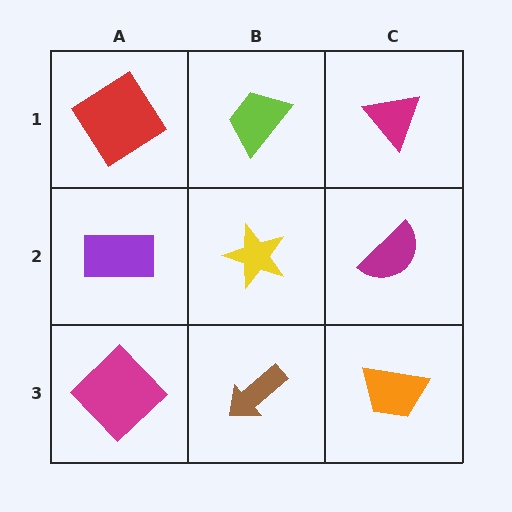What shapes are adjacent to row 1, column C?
A magenta semicircle (row 2, column C), a lime trapezoid (row 1, column B).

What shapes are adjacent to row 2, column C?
A magenta triangle (row 1, column C), an orange trapezoid (row 3, column C), a yellow star (row 2, column B).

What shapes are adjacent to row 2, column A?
A red diamond (row 1, column A), a magenta diamond (row 3, column A), a yellow star (row 2, column B).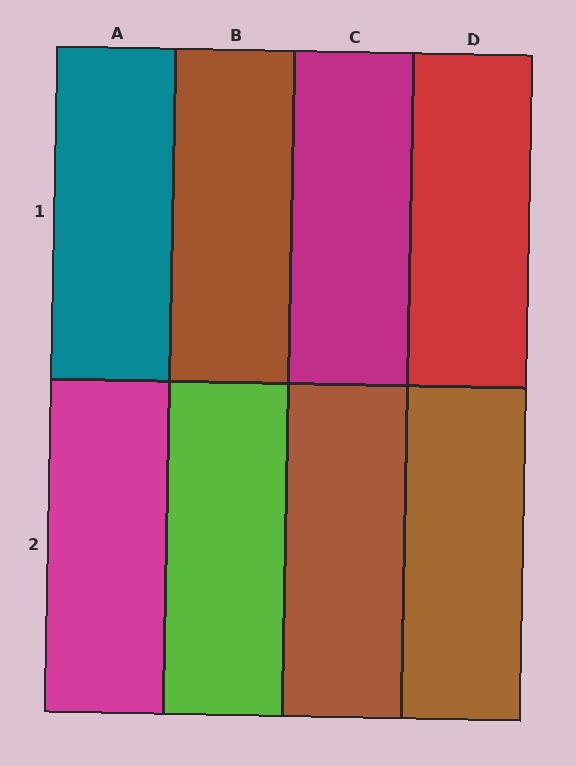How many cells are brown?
3 cells are brown.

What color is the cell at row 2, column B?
Lime.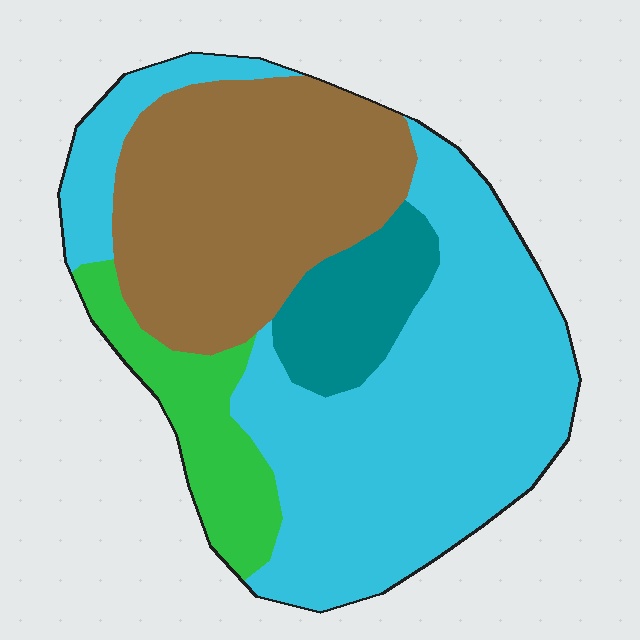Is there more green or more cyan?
Cyan.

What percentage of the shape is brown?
Brown covers roughly 30% of the shape.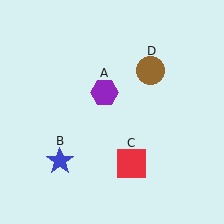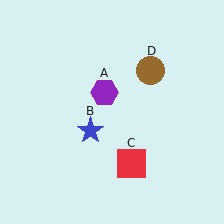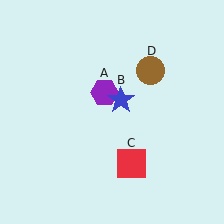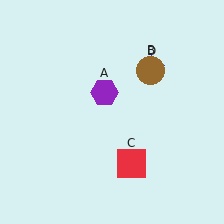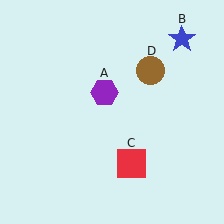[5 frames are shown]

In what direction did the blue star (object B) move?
The blue star (object B) moved up and to the right.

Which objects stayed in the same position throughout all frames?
Purple hexagon (object A) and red square (object C) and brown circle (object D) remained stationary.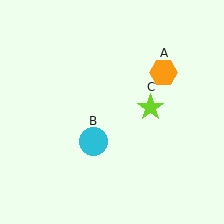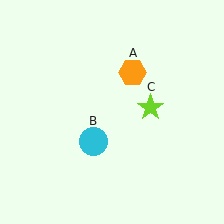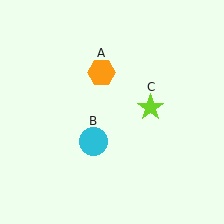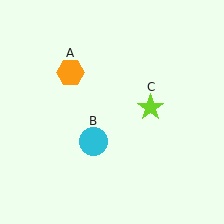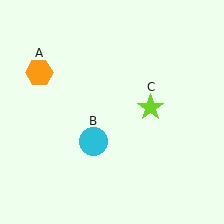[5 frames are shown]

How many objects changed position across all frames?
1 object changed position: orange hexagon (object A).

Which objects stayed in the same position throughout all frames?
Cyan circle (object B) and lime star (object C) remained stationary.